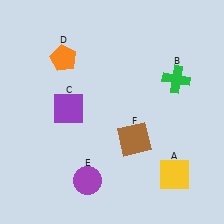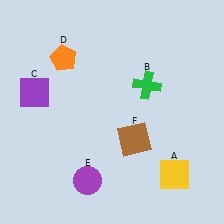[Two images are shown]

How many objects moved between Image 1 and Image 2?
2 objects moved between the two images.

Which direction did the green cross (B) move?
The green cross (B) moved left.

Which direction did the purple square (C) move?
The purple square (C) moved left.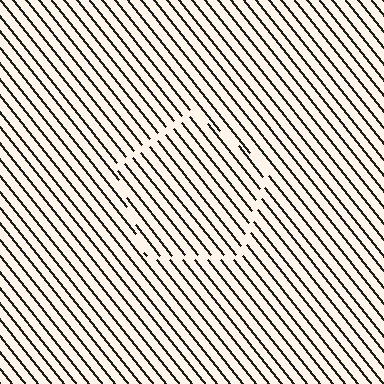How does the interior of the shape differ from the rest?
The interior of the shape contains the same grating, shifted by half a period — the contour is defined by the phase discontinuity where line-ends from the inner and outer gratings abut.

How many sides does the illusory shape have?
5 sides — the line-ends trace a pentagon.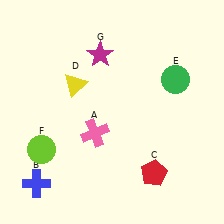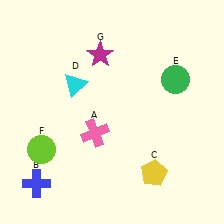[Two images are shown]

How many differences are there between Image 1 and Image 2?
There are 2 differences between the two images.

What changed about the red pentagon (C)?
In Image 1, C is red. In Image 2, it changed to yellow.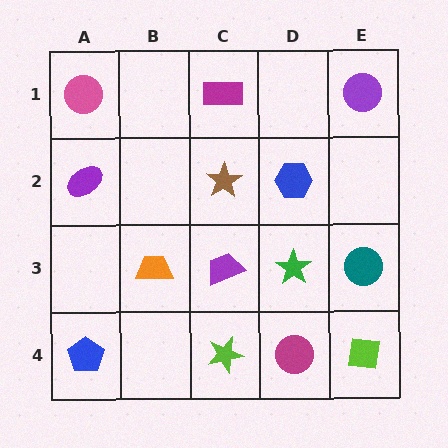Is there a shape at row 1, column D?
No, that cell is empty.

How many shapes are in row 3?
4 shapes.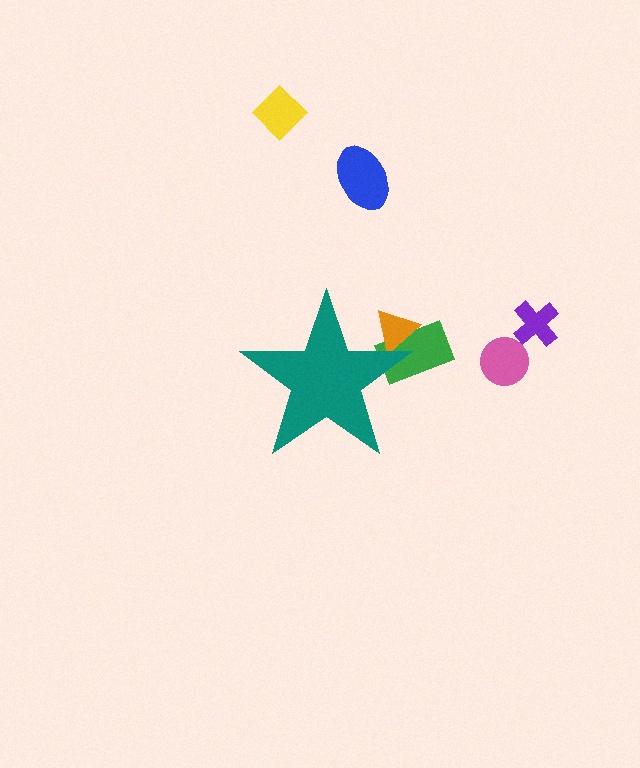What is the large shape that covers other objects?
A teal star.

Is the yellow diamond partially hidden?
No, the yellow diamond is fully visible.